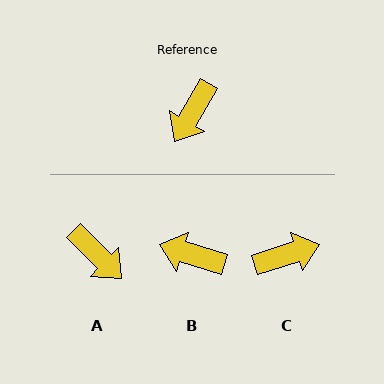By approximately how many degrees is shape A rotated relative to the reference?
Approximately 76 degrees counter-clockwise.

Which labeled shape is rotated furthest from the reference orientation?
C, about 138 degrees away.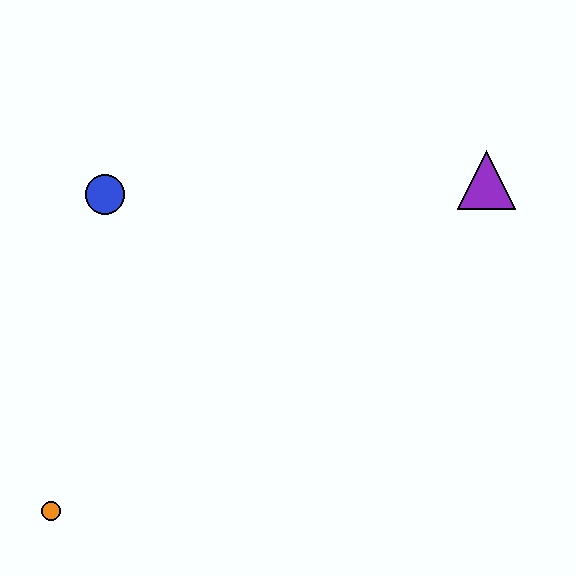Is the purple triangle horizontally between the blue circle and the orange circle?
No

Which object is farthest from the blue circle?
The purple triangle is farthest from the blue circle.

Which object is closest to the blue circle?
The orange circle is closest to the blue circle.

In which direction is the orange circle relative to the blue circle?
The orange circle is below the blue circle.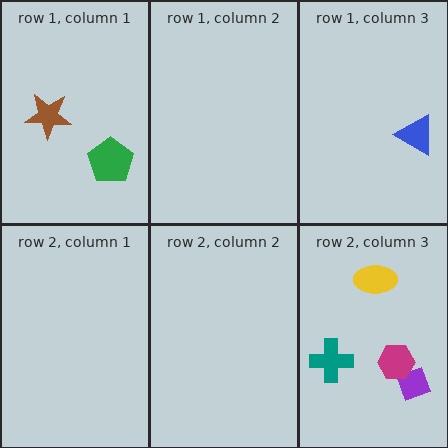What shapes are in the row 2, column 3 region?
The yellow ellipse, the purple diamond, the teal cross, the magenta hexagon.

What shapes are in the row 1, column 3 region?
The blue triangle.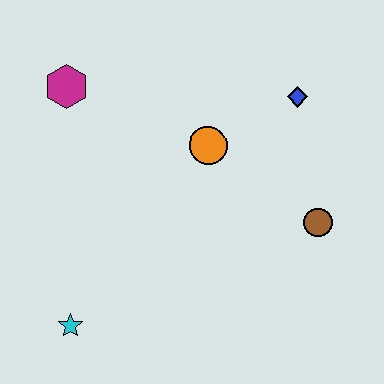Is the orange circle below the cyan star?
No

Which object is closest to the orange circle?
The blue diamond is closest to the orange circle.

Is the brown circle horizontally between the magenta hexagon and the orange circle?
No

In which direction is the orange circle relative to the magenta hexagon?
The orange circle is to the right of the magenta hexagon.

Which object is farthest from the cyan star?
The blue diamond is farthest from the cyan star.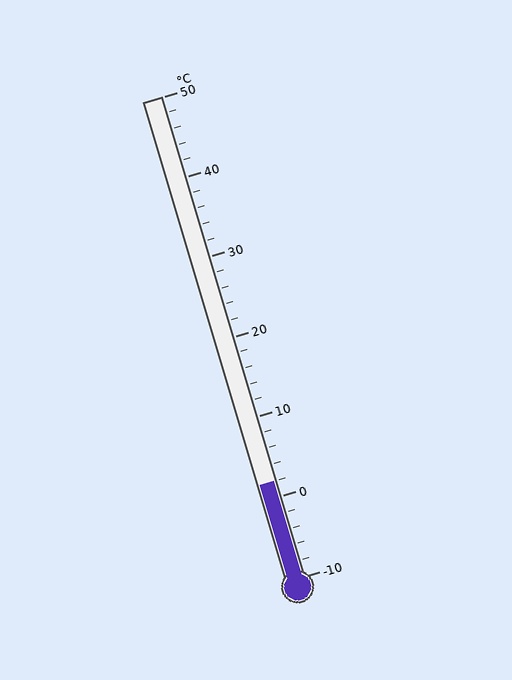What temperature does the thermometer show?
The thermometer shows approximately 2°C.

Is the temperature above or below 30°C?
The temperature is below 30°C.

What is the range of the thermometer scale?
The thermometer scale ranges from -10°C to 50°C.